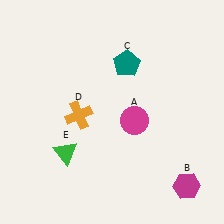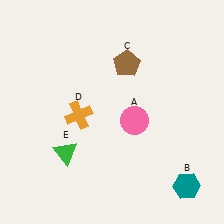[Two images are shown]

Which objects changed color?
A changed from magenta to pink. B changed from magenta to teal. C changed from teal to brown.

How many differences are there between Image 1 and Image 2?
There are 3 differences between the two images.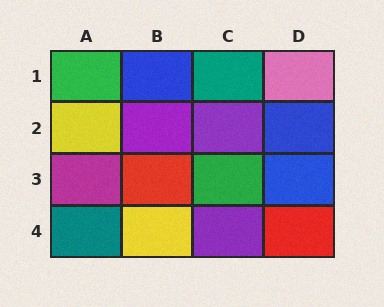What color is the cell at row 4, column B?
Yellow.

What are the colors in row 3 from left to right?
Magenta, red, green, blue.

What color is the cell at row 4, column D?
Red.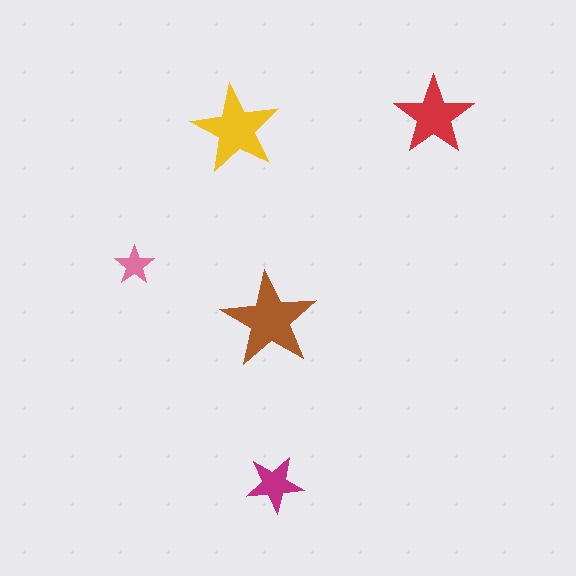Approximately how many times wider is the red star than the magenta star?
About 1.5 times wider.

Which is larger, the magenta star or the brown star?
The brown one.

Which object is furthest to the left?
The pink star is leftmost.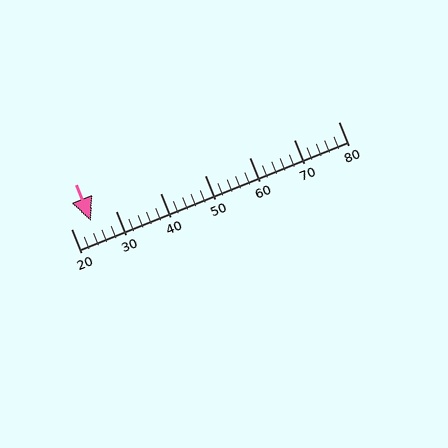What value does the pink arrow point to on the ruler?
The pink arrow points to approximately 24.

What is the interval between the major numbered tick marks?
The major tick marks are spaced 10 units apart.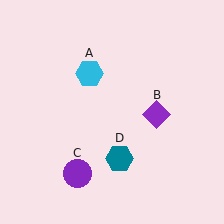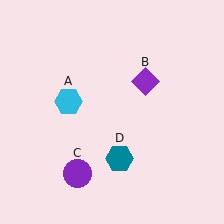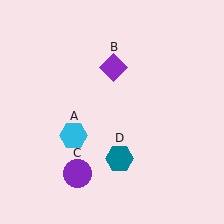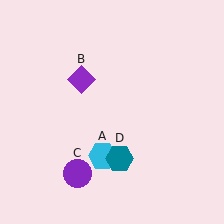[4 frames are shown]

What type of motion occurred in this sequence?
The cyan hexagon (object A), purple diamond (object B) rotated counterclockwise around the center of the scene.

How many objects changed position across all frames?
2 objects changed position: cyan hexagon (object A), purple diamond (object B).